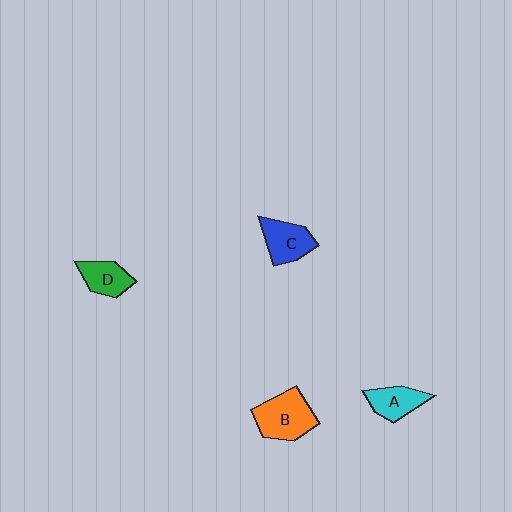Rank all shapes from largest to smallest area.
From largest to smallest: B (orange), C (blue), A (cyan), D (green).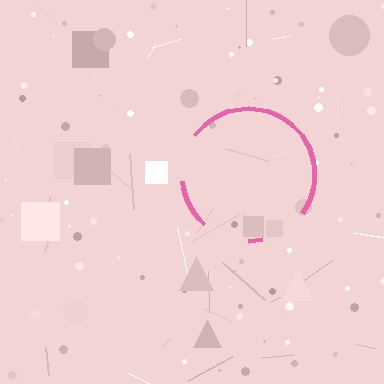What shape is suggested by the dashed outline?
The dashed outline suggests a circle.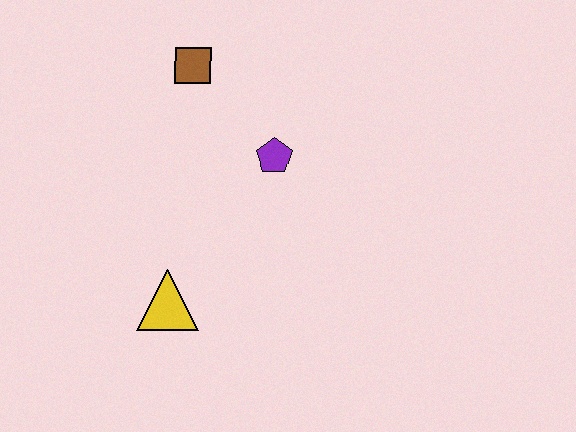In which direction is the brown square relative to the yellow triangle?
The brown square is above the yellow triangle.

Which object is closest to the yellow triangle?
The purple pentagon is closest to the yellow triangle.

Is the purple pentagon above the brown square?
No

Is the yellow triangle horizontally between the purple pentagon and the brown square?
No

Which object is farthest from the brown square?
The yellow triangle is farthest from the brown square.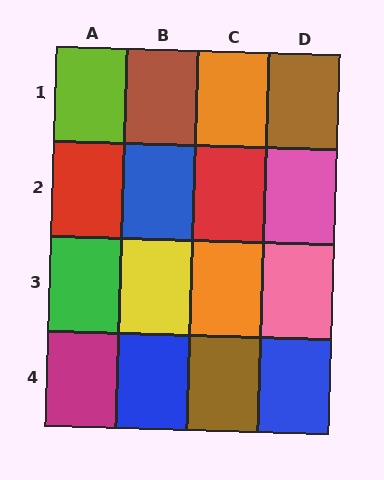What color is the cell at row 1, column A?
Lime.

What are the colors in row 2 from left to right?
Red, blue, red, pink.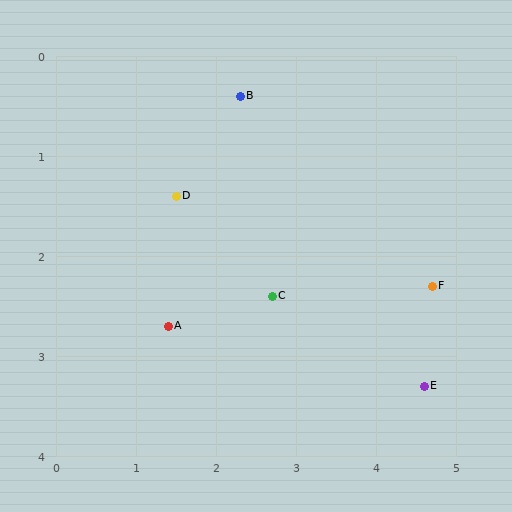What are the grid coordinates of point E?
Point E is at approximately (4.6, 3.3).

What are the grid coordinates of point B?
Point B is at approximately (2.3, 0.4).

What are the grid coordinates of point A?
Point A is at approximately (1.4, 2.7).